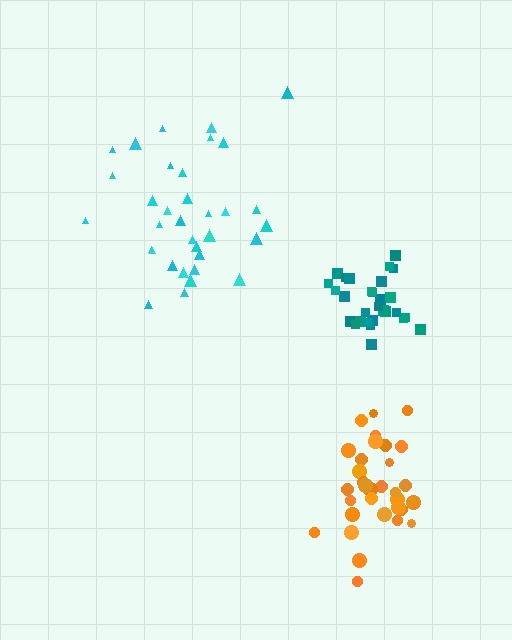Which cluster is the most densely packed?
Teal.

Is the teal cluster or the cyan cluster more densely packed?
Teal.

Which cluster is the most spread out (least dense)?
Cyan.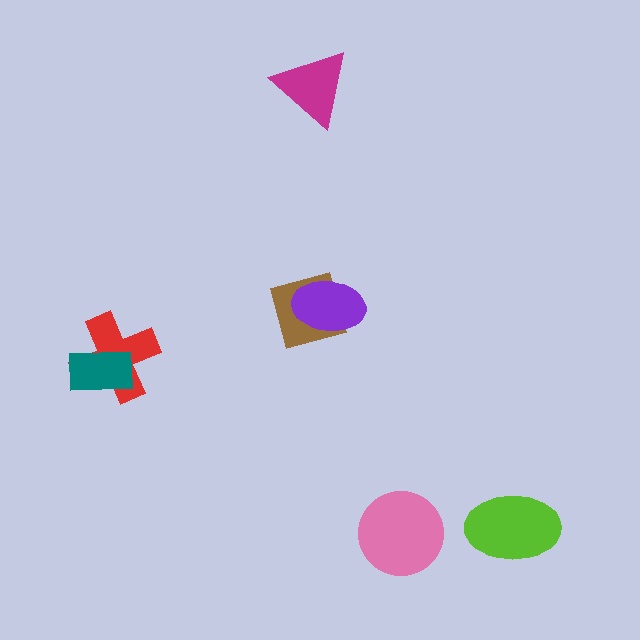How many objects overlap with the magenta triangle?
0 objects overlap with the magenta triangle.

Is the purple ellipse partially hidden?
No, no other shape covers it.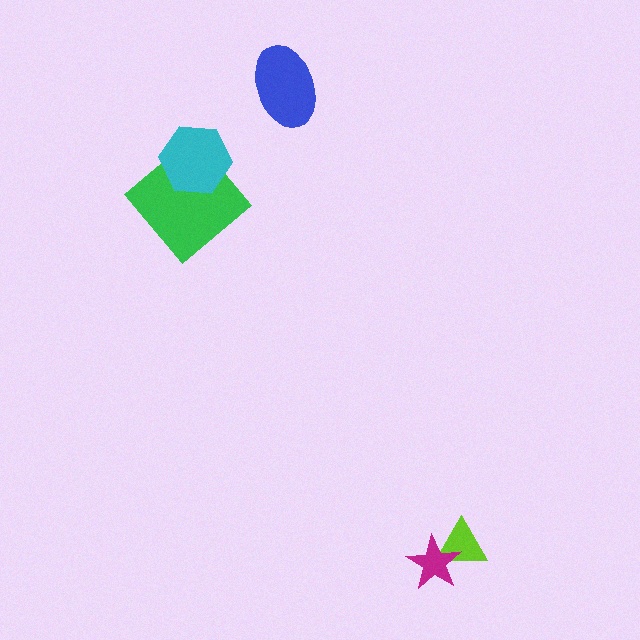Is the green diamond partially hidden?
Yes, it is partially covered by another shape.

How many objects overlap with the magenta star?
1 object overlaps with the magenta star.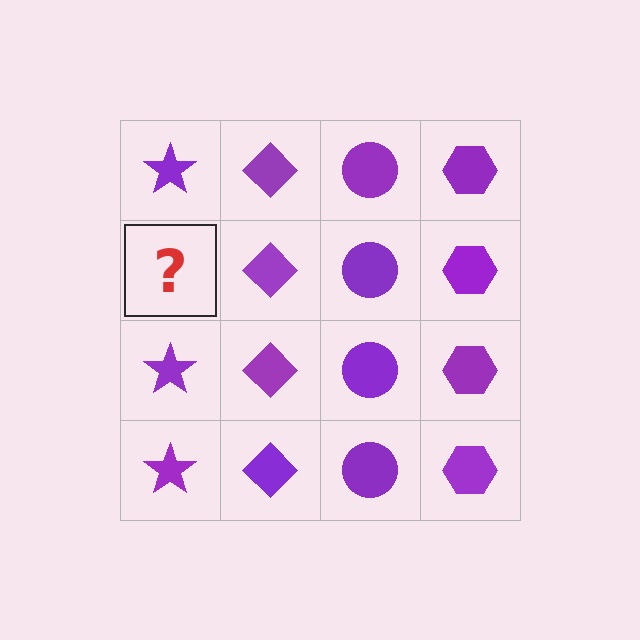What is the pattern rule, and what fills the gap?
The rule is that each column has a consistent shape. The gap should be filled with a purple star.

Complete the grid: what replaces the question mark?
The question mark should be replaced with a purple star.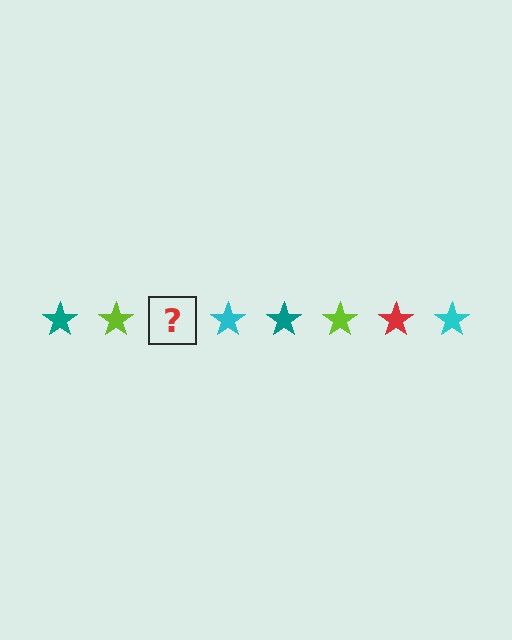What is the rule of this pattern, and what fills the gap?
The rule is that the pattern cycles through teal, lime, red, cyan stars. The gap should be filled with a red star.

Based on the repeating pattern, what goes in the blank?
The blank should be a red star.